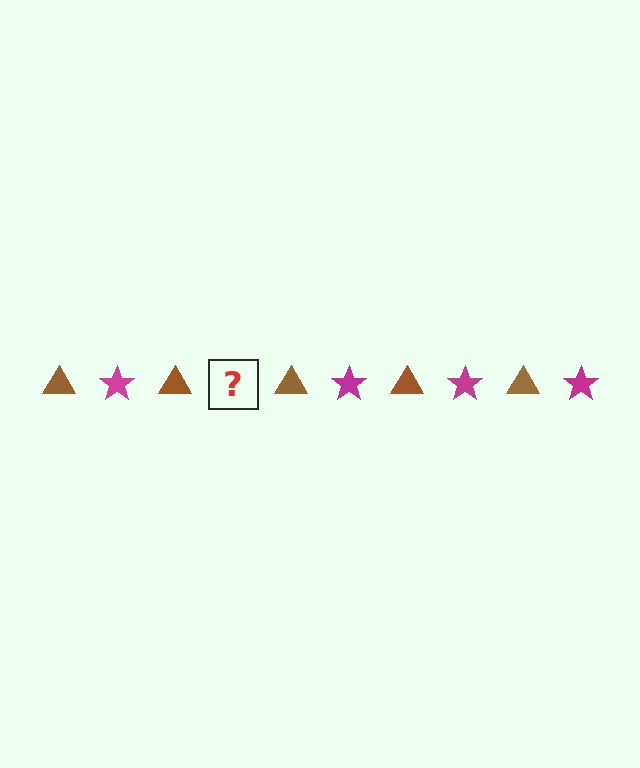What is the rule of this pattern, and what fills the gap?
The rule is that the pattern alternates between brown triangle and magenta star. The gap should be filled with a magenta star.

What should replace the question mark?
The question mark should be replaced with a magenta star.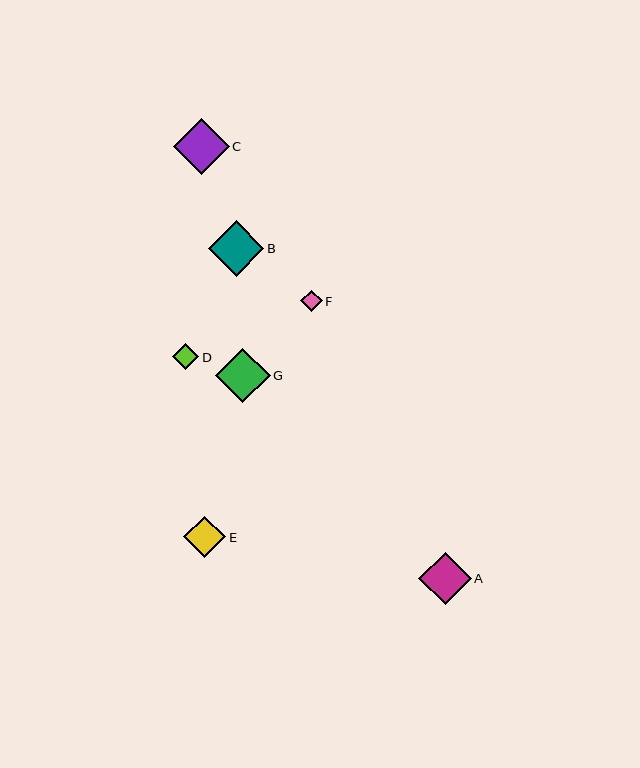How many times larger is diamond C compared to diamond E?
Diamond C is approximately 1.3 times the size of diamond E.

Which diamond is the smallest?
Diamond F is the smallest with a size of approximately 21 pixels.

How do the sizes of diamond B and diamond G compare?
Diamond B and diamond G are approximately the same size.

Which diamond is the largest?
Diamond B is the largest with a size of approximately 56 pixels.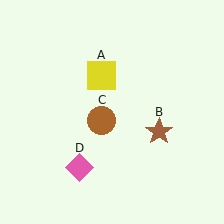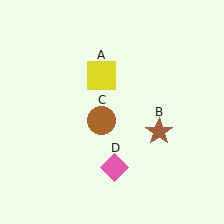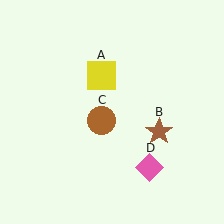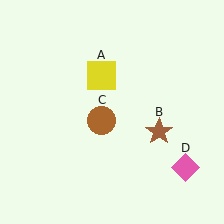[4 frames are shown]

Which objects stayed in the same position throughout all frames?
Yellow square (object A) and brown star (object B) and brown circle (object C) remained stationary.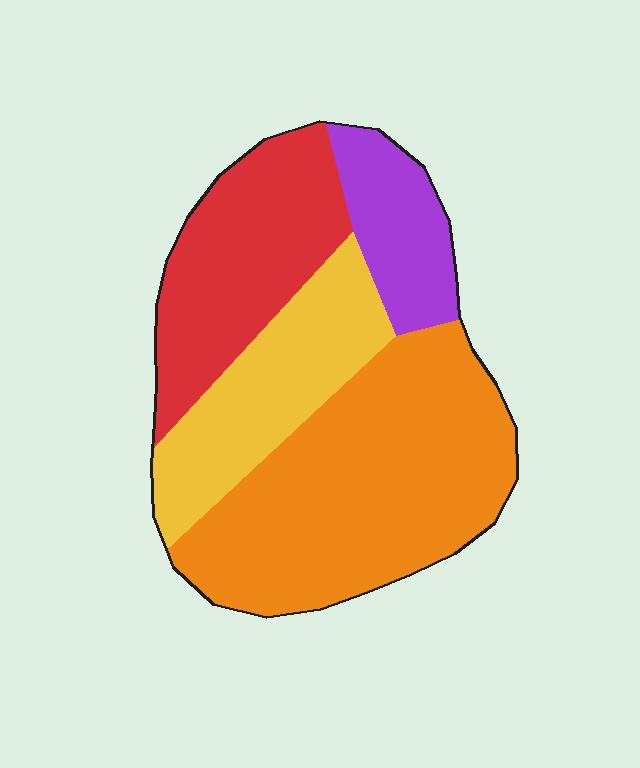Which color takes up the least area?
Purple, at roughly 10%.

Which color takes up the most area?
Orange, at roughly 45%.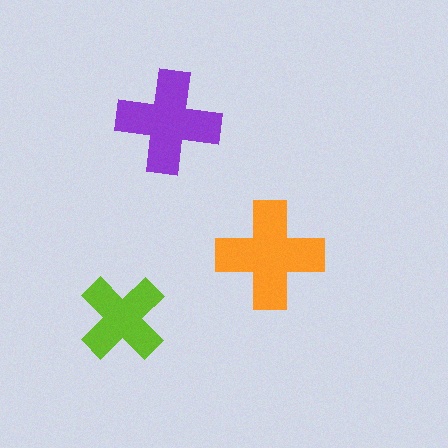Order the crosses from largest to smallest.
the orange one, the purple one, the lime one.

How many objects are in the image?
There are 3 objects in the image.